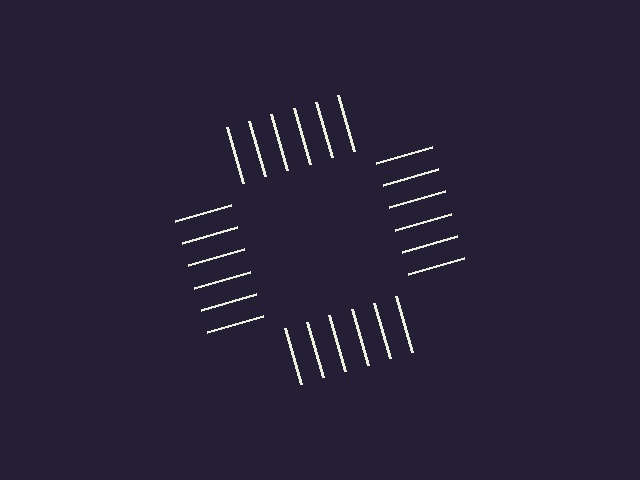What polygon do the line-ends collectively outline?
An illusory square — the line segments terminate on its edges but no continuous stroke is drawn.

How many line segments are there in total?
24 — 6 along each of the 4 edges.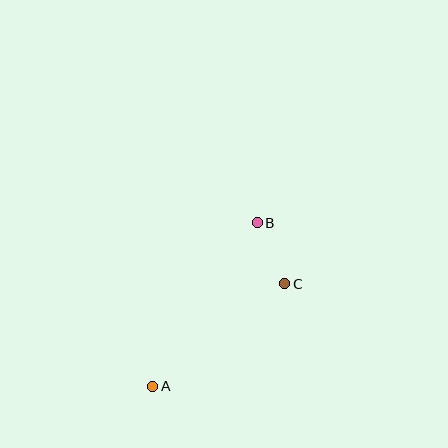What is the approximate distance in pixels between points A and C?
The distance between A and C is approximately 167 pixels.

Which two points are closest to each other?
Points B and C are closest to each other.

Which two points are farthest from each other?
Points A and B are farthest from each other.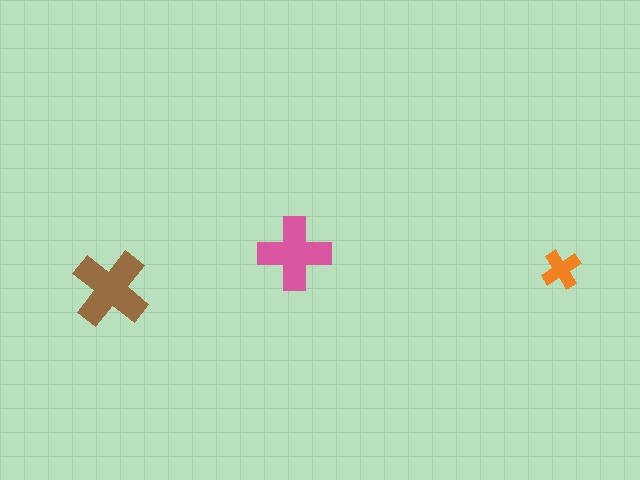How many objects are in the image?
There are 3 objects in the image.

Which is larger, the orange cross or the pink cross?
The pink one.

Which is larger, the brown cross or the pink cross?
The brown one.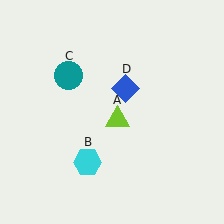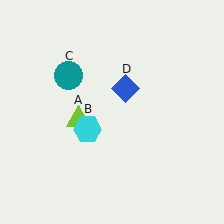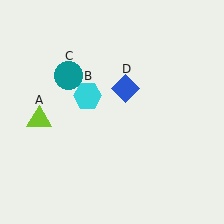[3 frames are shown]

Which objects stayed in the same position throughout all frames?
Teal circle (object C) and blue diamond (object D) remained stationary.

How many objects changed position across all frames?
2 objects changed position: lime triangle (object A), cyan hexagon (object B).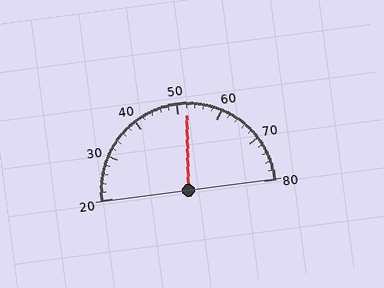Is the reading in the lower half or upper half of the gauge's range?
The reading is in the upper half of the range (20 to 80).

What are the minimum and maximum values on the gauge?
The gauge ranges from 20 to 80.